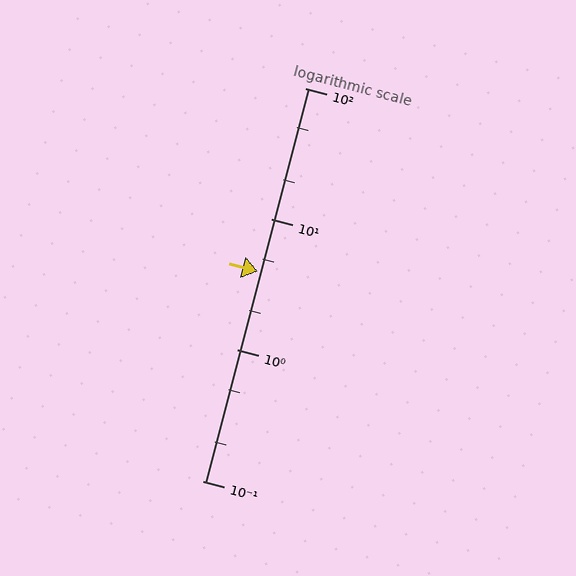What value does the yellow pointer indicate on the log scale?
The pointer indicates approximately 4.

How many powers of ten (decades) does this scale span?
The scale spans 3 decades, from 0.1 to 100.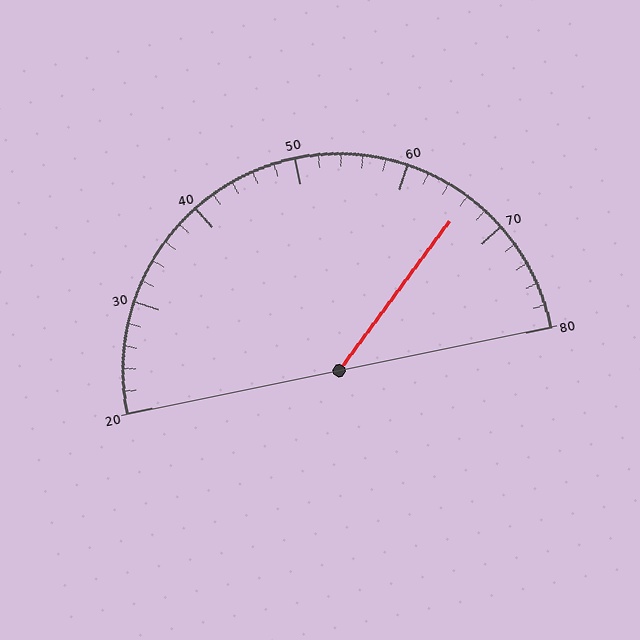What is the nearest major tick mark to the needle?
The nearest major tick mark is 70.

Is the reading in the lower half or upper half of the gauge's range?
The reading is in the upper half of the range (20 to 80).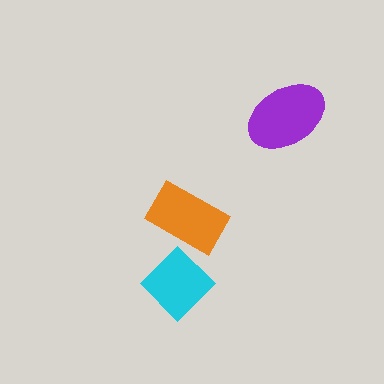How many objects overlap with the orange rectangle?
1 object overlaps with the orange rectangle.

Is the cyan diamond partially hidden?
Yes, it is partially covered by another shape.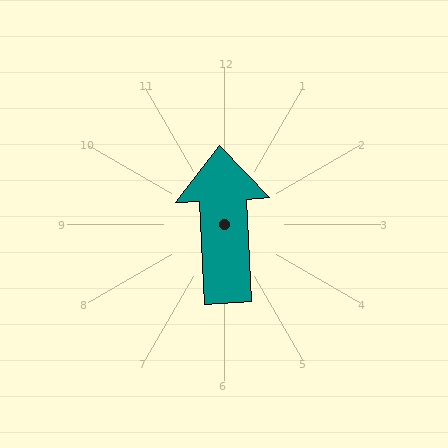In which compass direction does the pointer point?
North.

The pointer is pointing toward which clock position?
Roughly 12 o'clock.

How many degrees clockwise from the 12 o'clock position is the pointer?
Approximately 357 degrees.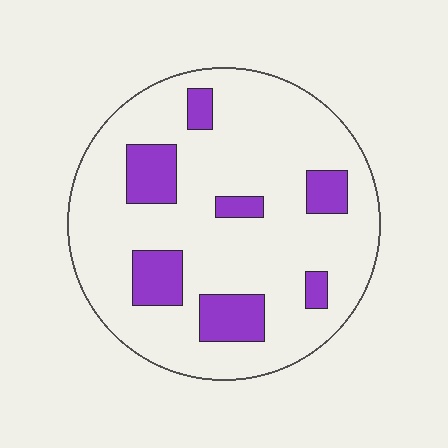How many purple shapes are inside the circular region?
7.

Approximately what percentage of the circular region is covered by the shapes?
Approximately 20%.